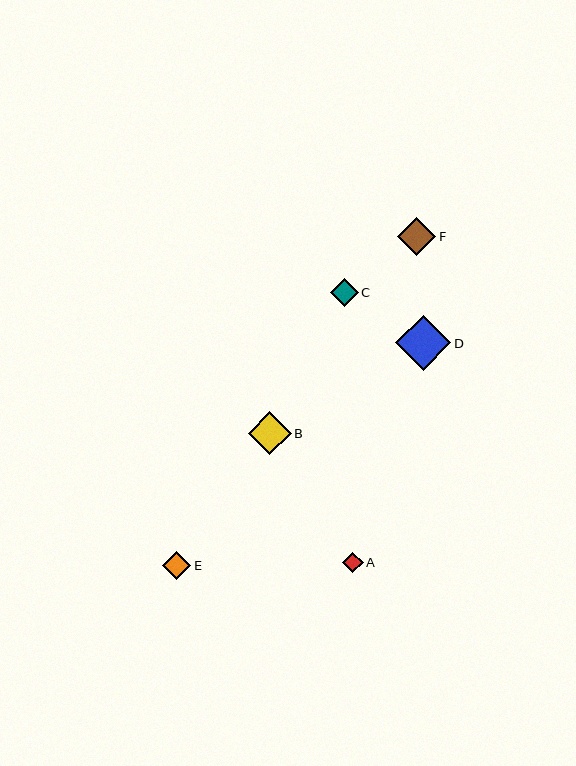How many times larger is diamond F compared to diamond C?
Diamond F is approximately 1.3 times the size of diamond C.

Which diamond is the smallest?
Diamond A is the smallest with a size of approximately 20 pixels.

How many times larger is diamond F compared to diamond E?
Diamond F is approximately 1.3 times the size of diamond E.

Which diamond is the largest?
Diamond D is the largest with a size of approximately 55 pixels.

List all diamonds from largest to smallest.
From largest to smallest: D, B, F, E, C, A.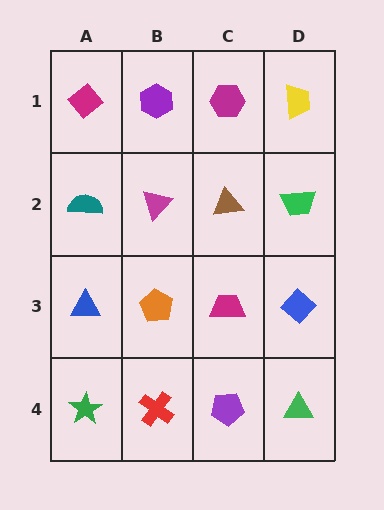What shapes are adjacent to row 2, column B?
A purple hexagon (row 1, column B), an orange pentagon (row 3, column B), a teal semicircle (row 2, column A), a brown triangle (row 2, column C).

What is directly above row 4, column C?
A magenta trapezoid.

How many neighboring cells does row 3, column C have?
4.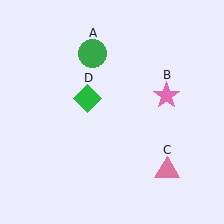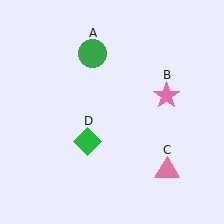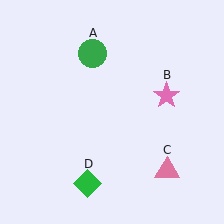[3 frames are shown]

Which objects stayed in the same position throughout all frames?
Green circle (object A) and pink star (object B) and pink triangle (object C) remained stationary.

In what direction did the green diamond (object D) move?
The green diamond (object D) moved down.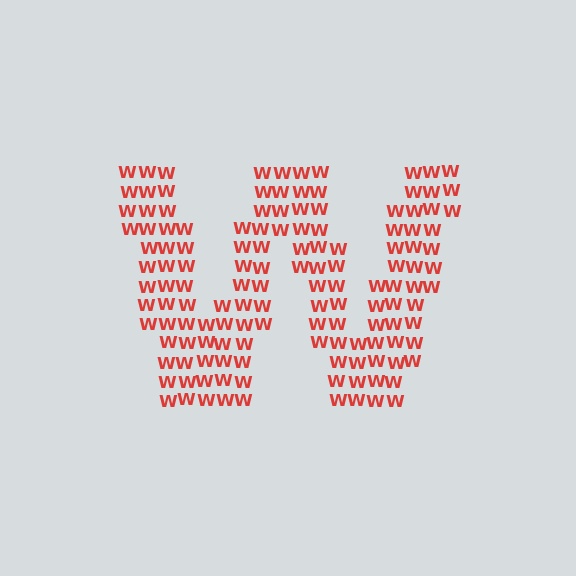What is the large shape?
The large shape is the letter W.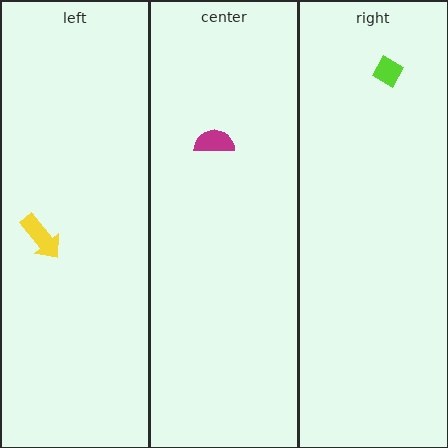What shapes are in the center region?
The magenta semicircle.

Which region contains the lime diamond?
The right region.